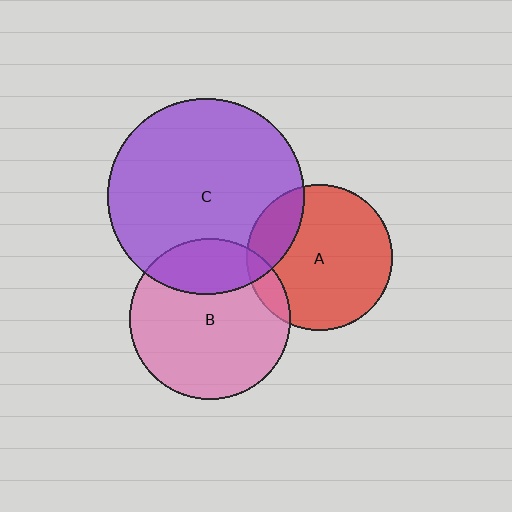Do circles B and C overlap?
Yes.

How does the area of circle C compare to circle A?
Approximately 1.8 times.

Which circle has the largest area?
Circle C (purple).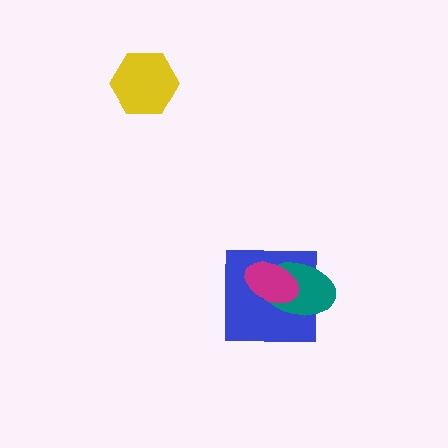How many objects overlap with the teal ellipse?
2 objects overlap with the teal ellipse.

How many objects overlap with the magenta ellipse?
2 objects overlap with the magenta ellipse.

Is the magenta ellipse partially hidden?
No, no other shape covers it.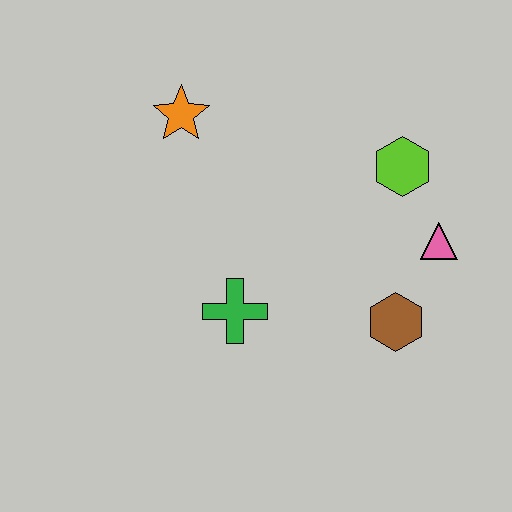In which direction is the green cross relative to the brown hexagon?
The green cross is to the left of the brown hexagon.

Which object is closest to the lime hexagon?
The pink triangle is closest to the lime hexagon.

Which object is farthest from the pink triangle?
The orange star is farthest from the pink triangle.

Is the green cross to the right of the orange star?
Yes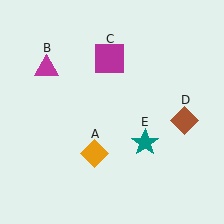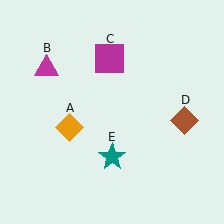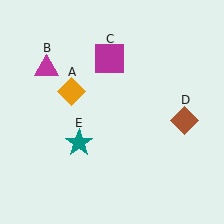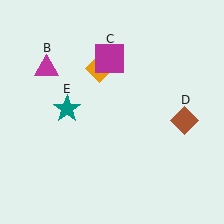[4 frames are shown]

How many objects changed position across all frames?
2 objects changed position: orange diamond (object A), teal star (object E).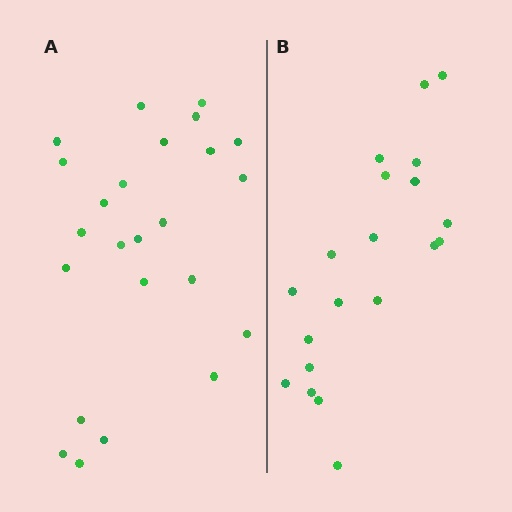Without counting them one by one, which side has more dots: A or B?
Region A (the left region) has more dots.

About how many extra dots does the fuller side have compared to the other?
Region A has about 4 more dots than region B.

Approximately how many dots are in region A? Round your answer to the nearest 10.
About 20 dots. (The exact count is 24, which rounds to 20.)